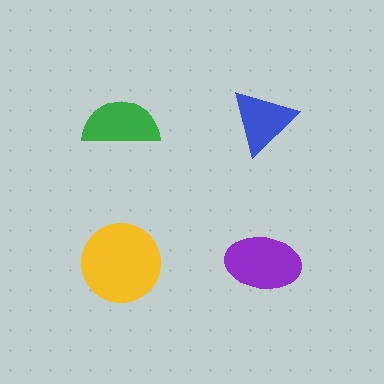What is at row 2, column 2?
A purple ellipse.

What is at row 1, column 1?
A green semicircle.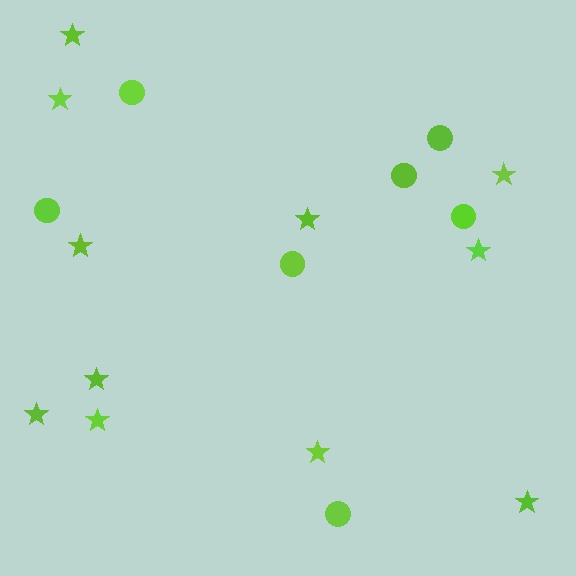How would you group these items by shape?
There are 2 groups: one group of stars (11) and one group of circles (7).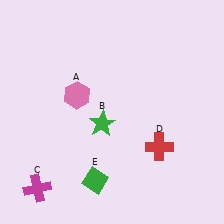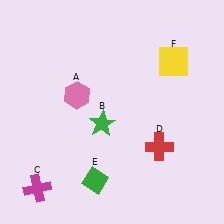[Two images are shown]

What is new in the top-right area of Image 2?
A yellow square (F) was added in the top-right area of Image 2.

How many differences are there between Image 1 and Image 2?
There is 1 difference between the two images.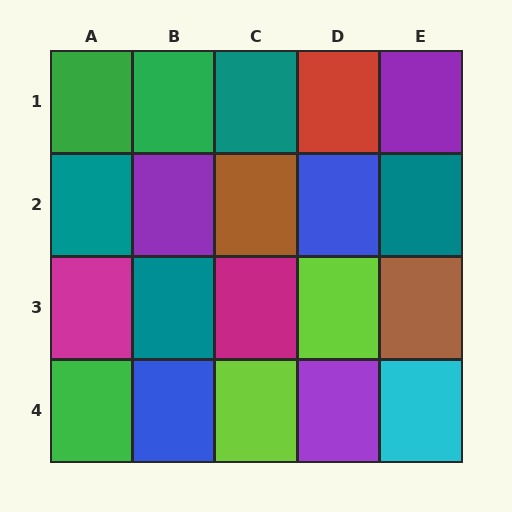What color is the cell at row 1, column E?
Purple.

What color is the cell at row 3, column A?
Magenta.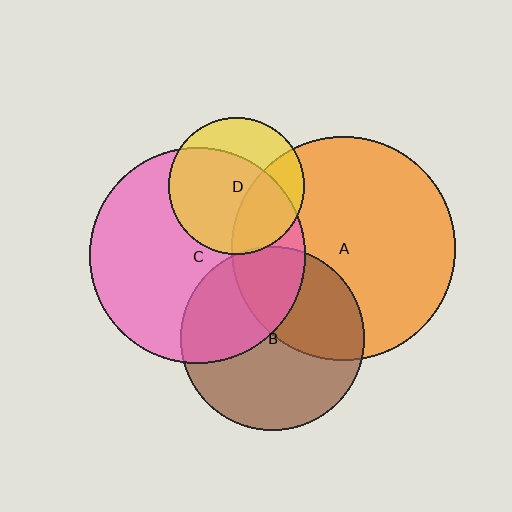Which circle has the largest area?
Circle A (orange).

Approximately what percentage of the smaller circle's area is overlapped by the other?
Approximately 40%.